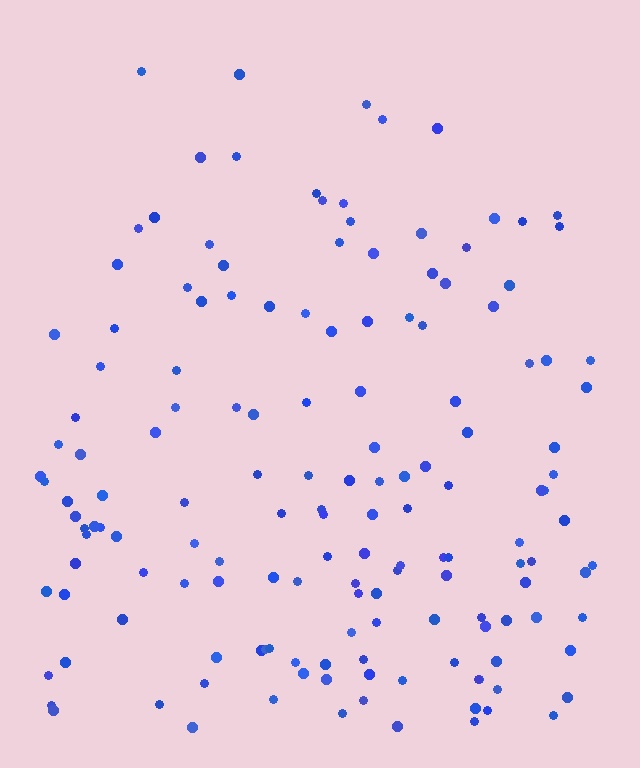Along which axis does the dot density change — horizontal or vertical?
Vertical.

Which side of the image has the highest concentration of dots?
The bottom.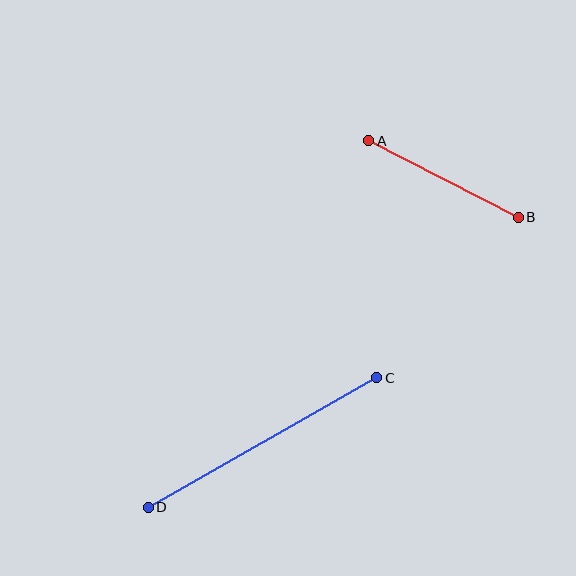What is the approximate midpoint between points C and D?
The midpoint is at approximately (262, 443) pixels.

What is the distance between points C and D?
The distance is approximately 263 pixels.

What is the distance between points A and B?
The distance is approximately 168 pixels.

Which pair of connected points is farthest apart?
Points C and D are farthest apart.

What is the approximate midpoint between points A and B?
The midpoint is at approximately (443, 179) pixels.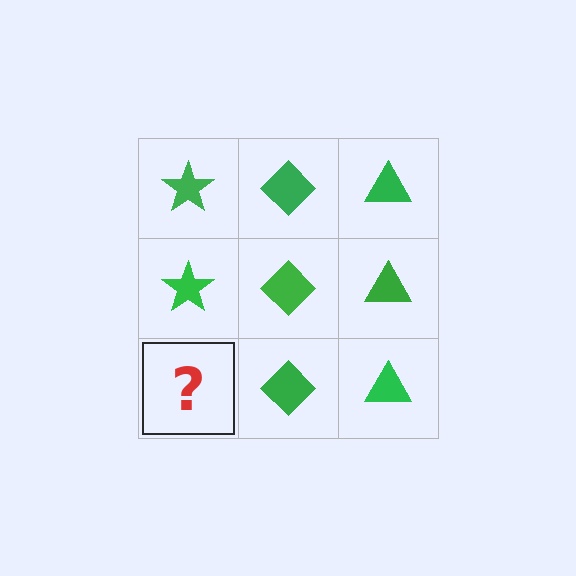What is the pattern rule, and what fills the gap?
The rule is that each column has a consistent shape. The gap should be filled with a green star.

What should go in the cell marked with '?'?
The missing cell should contain a green star.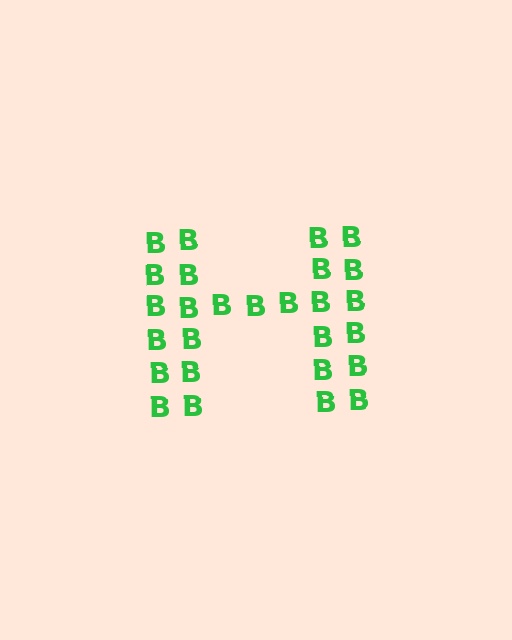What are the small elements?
The small elements are letter B's.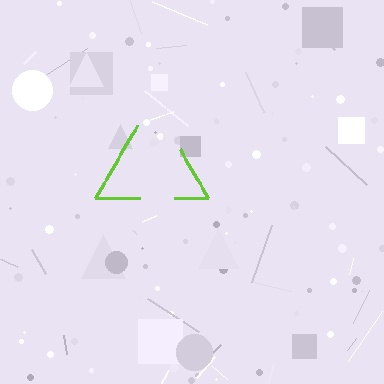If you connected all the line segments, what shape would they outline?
They would outline a triangle.